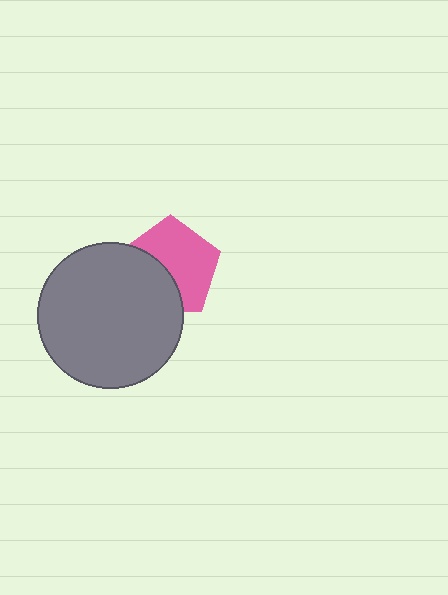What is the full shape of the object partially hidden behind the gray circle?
The partially hidden object is a pink pentagon.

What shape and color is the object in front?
The object in front is a gray circle.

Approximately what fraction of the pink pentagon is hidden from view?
Roughly 40% of the pink pentagon is hidden behind the gray circle.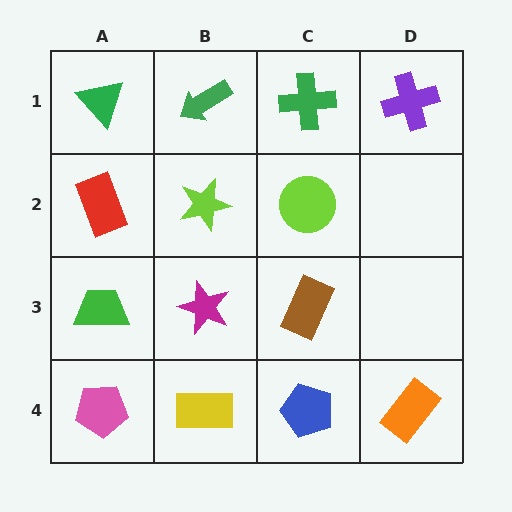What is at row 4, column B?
A yellow rectangle.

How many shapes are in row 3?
3 shapes.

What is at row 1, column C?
A green cross.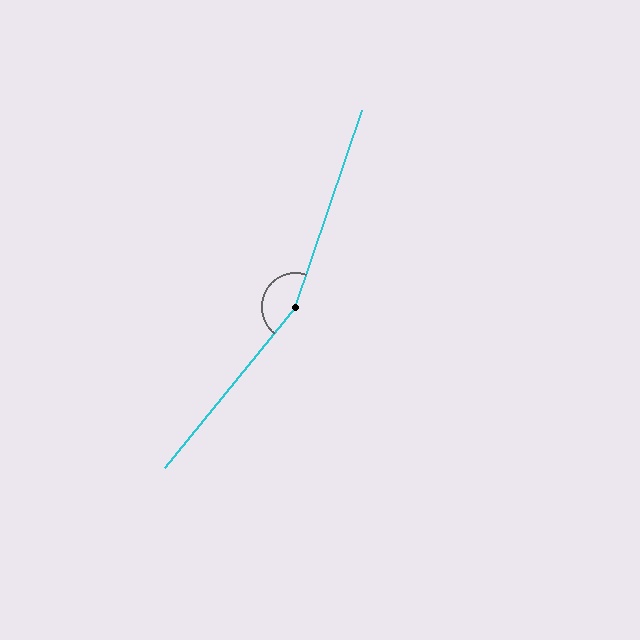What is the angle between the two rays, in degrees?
Approximately 160 degrees.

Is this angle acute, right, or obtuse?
It is obtuse.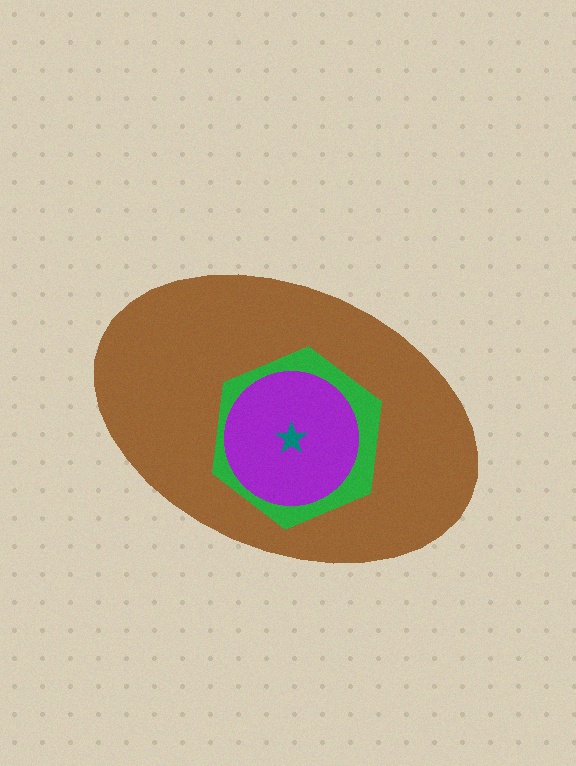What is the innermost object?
The teal star.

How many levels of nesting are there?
4.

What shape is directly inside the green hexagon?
The purple circle.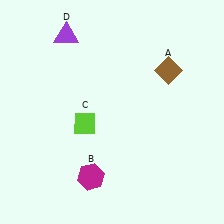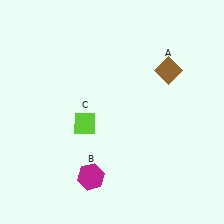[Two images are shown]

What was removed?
The purple triangle (D) was removed in Image 2.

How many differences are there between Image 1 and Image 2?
There is 1 difference between the two images.